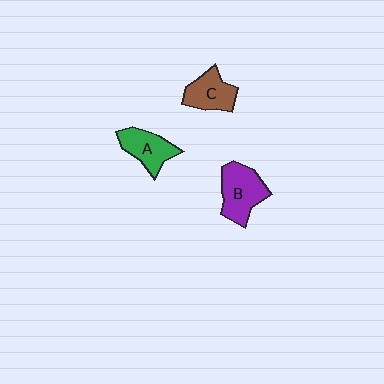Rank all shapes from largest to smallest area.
From largest to smallest: B (purple), A (green), C (brown).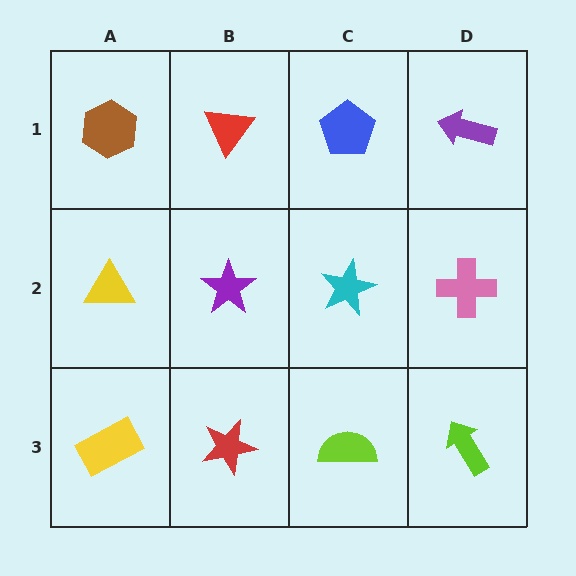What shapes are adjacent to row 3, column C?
A cyan star (row 2, column C), a red star (row 3, column B), a lime arrow (row 3, column D).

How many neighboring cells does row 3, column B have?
3.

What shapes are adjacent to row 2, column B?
A red triangle (row 1, column B), a red star (row 3, column B), a yellow triangle (row 2, column A), a cyan star (row 2, column C).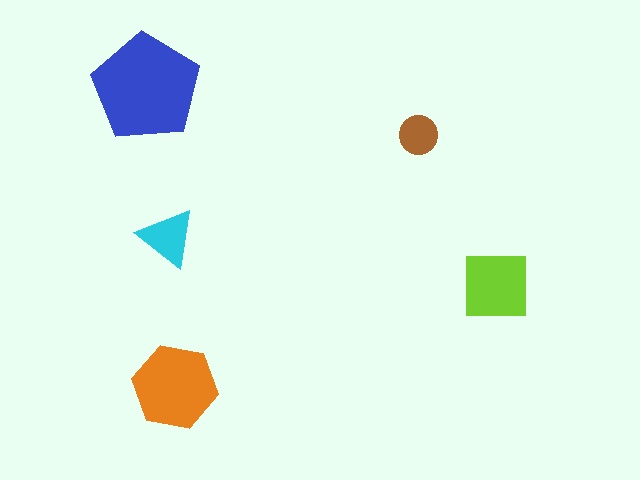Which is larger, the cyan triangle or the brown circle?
The cyan triangle.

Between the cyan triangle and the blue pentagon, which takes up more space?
The blue pentagon.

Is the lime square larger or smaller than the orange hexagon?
Smaller.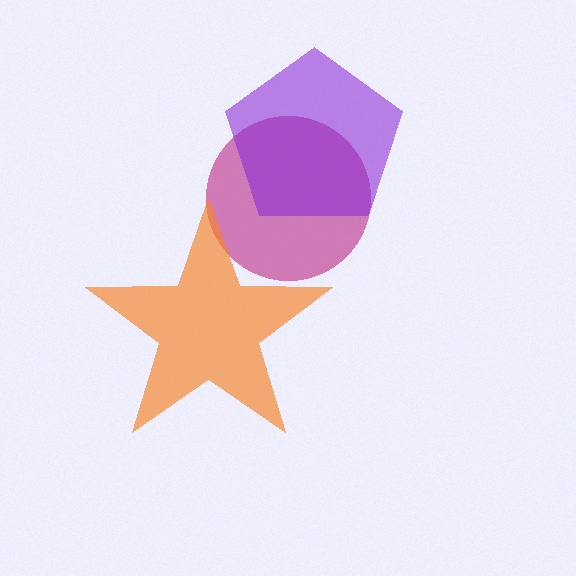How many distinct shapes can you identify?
There are 3 distinct shapes: a magenta circle, a purple pentagon, an orange star.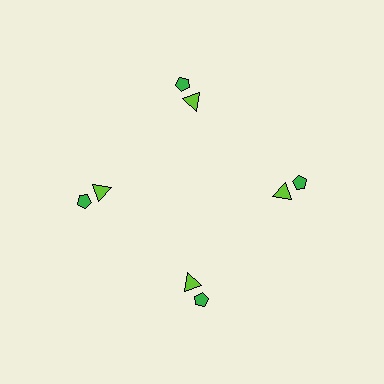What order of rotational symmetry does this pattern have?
This pattern has 4-fold rotational symmetry.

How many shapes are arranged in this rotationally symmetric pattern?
There are 8 shapes, arranged in 4 groups of 2.